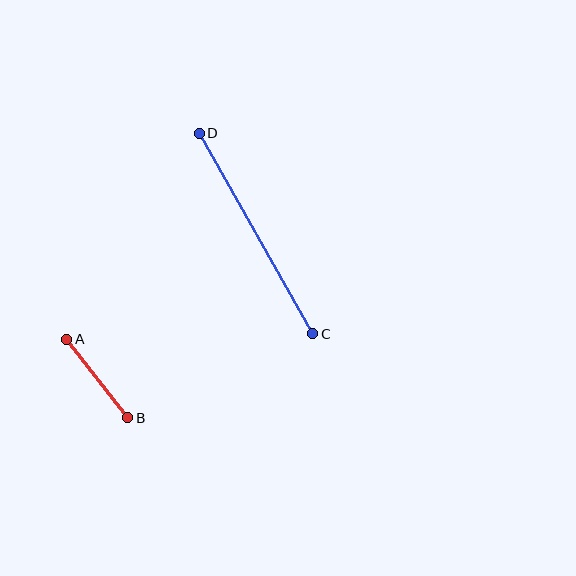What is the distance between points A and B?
The distance is approximately 99 pixels.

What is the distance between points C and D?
The distance is approximately 230 pixels.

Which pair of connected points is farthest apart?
Points C and D are farthest apart.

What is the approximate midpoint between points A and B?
The midpoint is at approximately (97, 379) pixels.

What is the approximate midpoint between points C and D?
The midpoint is at approximately (256, 233) pixels.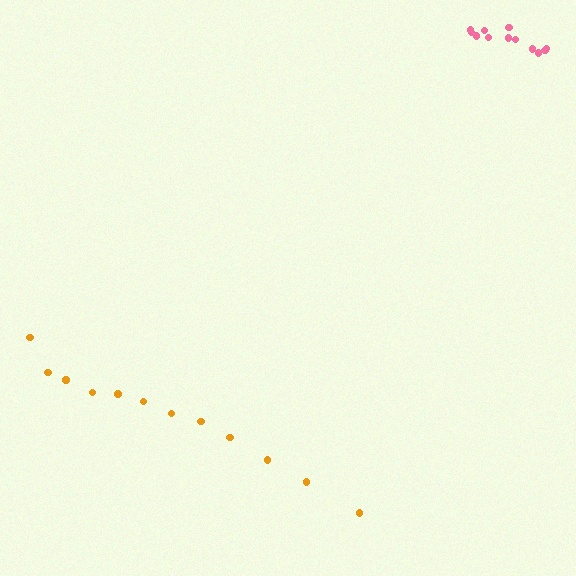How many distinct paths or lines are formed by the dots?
There are 2 distinct paths.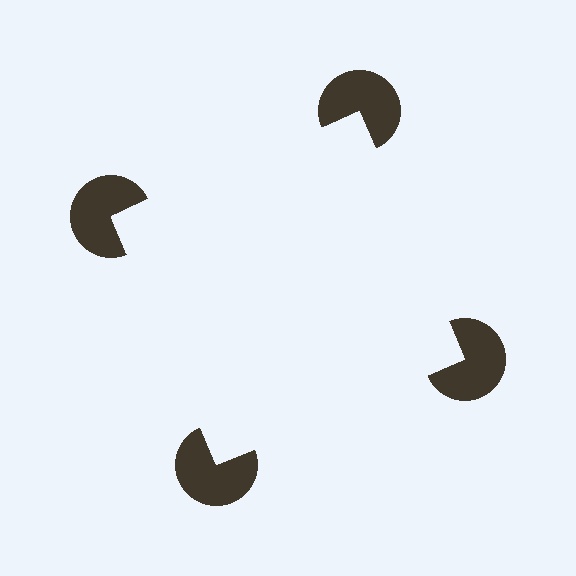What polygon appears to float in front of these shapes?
An illusory square — its edges are inferred from the aligned wedge cuts in the pac-man discs, not physically drawn.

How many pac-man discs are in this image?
There are 4 — one at each vertex of the illusory square.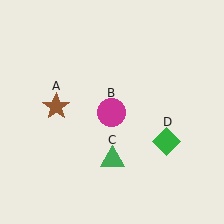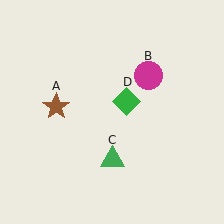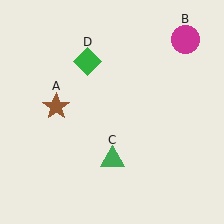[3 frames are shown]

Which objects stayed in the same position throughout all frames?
Brown star (object A) and green triangle (object C) remained stationary.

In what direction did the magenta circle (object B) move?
The magenta circle (object B) moved up and to the right.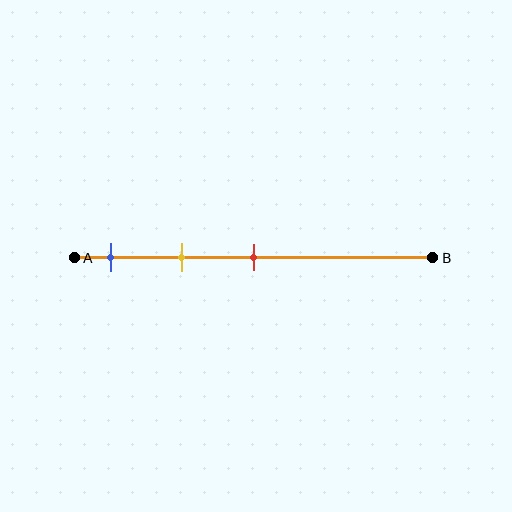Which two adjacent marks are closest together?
The blue and yellow marks are the closest adjacent pair.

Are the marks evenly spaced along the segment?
Yes, the marks are approximately evenly spaced.